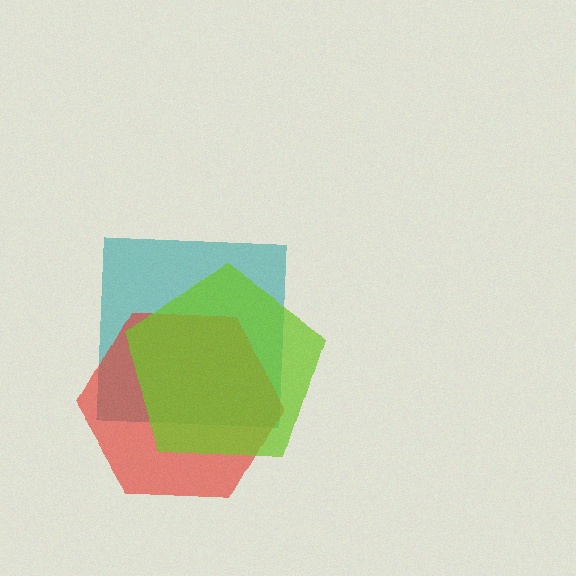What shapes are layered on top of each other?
The layered shapes are: a teal square, a red hexagon, a lime pentagon.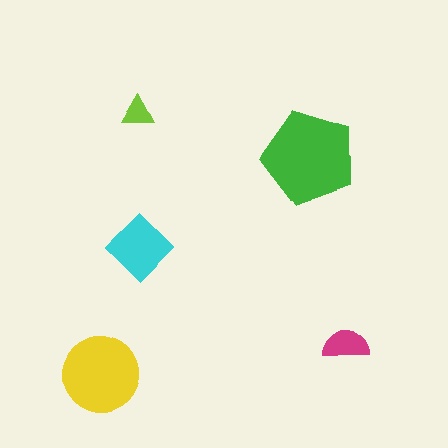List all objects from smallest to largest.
The lime triangle, the magenta semicircle, the cyan diamond, the yellow circle, the green pentagon.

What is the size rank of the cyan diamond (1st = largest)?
3rd.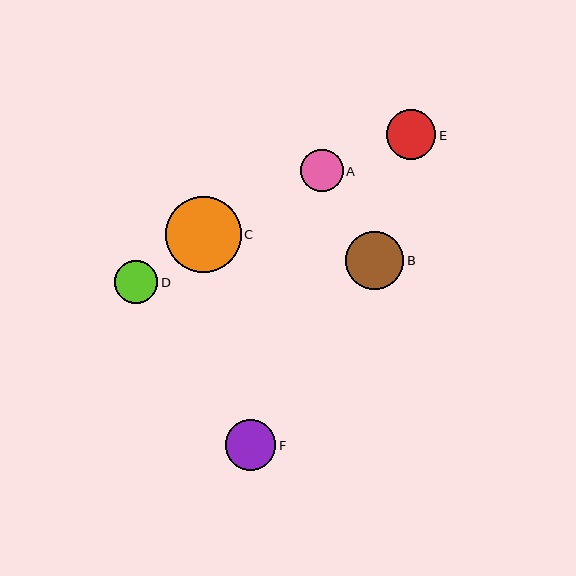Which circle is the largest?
Circle C is the largest with a size of approximately 76 pixels.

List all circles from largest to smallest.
From largest to smallest: C, B, F, E, D, A.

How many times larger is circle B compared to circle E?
Circle B is approximately 1.2 times the size of circle E.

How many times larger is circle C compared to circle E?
Circle C is approximately 1.5 times the size of circle E.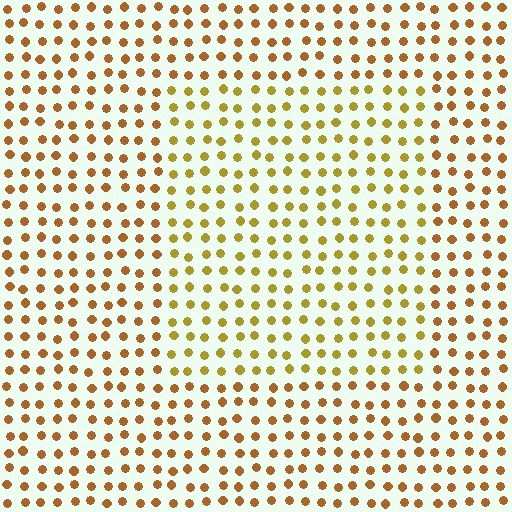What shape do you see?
I see a rectangle.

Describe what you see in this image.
The image is filled with small brown elements in a uniform arrangement. A rectangle-shaped region is visible where the elements are tinted to a slightly different hue, forming a subtle color boundary.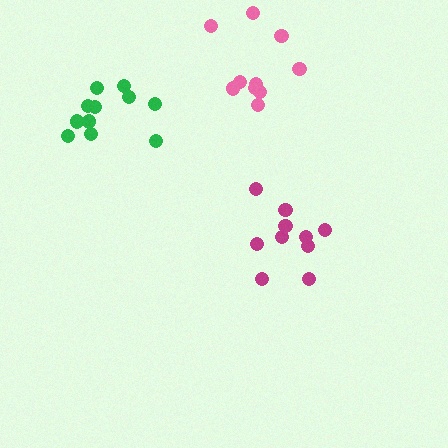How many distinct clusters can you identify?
There are 3 distinct clusters.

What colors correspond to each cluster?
The clusters are colored: pink, magenta, green.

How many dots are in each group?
Group 1: 11 dots, Group 2: 10 dots, Group 3: 11 dots (32 total).